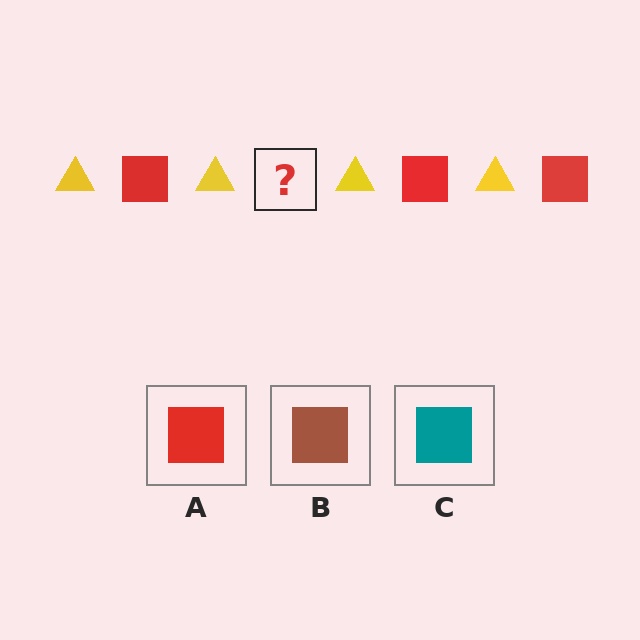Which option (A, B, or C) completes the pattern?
A.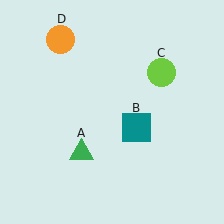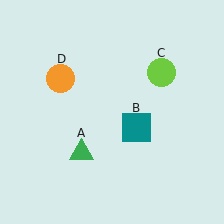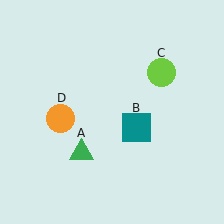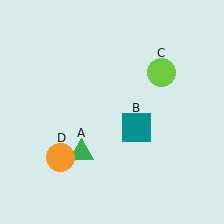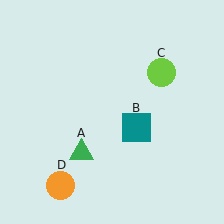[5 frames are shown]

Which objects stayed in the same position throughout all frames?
Green triangle (object A) and teal square (object B) and lime circle (object C) remained stationary.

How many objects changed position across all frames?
1 object changed position: orange circle (object D).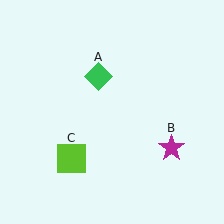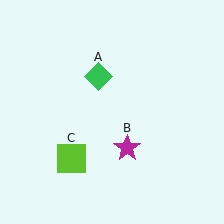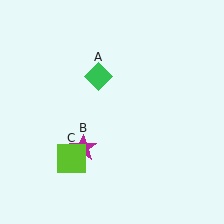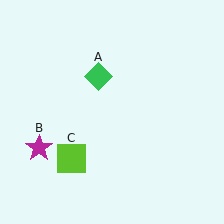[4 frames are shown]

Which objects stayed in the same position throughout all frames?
Green diamond (object A) and lime square (object C) remained stationary.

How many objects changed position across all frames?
1 object changed position: magenta star (object B).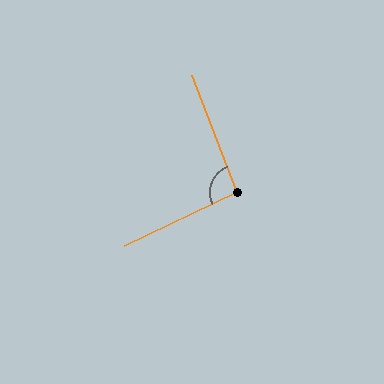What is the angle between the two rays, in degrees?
Approximately 95 degrees.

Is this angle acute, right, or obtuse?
It is approximately a right angle.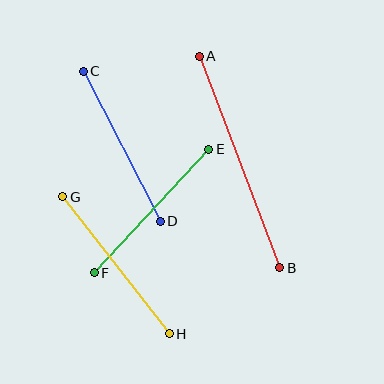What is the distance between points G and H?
The distance is approximately 174 pixels.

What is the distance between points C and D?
The distance is approximately 169 pixels.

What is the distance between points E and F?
The distance is approximately 168 pixels.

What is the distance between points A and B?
The distance is approximately 226 pixels.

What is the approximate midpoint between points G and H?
The midpoint is at approximately (116, 265) pixels.